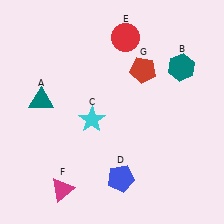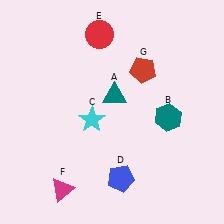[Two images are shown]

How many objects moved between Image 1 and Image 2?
3 objects moved between the two images.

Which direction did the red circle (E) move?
The red circle (E) moved left.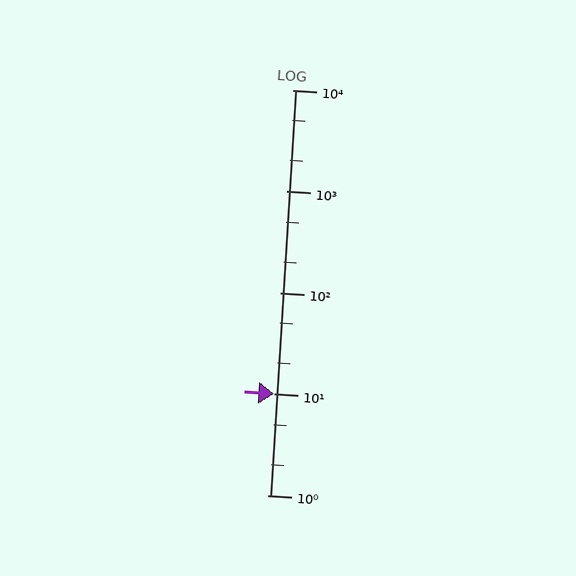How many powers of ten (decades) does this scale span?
The scale spans 4 decades, from 1 to 10000.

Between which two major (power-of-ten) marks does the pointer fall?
The pointer is between 10 and 100.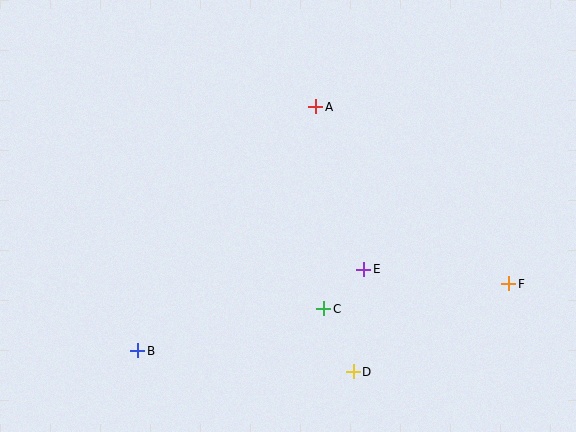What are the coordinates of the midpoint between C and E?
The midpoint between C and E is at (344, 289).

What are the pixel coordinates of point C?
Point C is at (324, 309).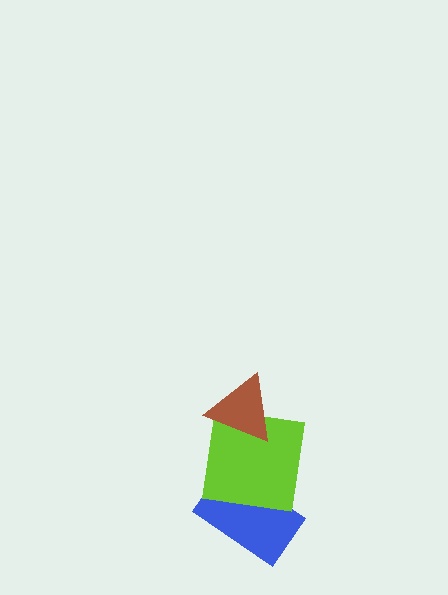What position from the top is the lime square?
The lime square is 2nd from the top.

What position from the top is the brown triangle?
The brown triangle is 1st from the top.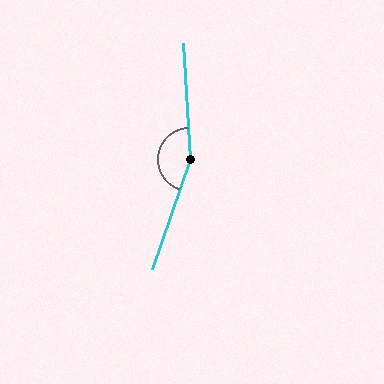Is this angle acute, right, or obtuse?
It is obtuse.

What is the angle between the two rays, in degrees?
Approximately 158 degrees.